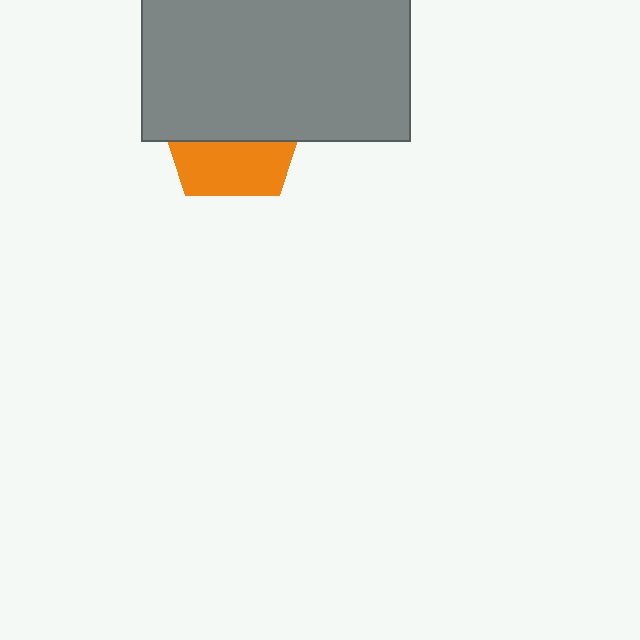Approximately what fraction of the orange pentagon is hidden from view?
Roughly 60% of the orange pentagon is hidden behind the gray rectangle.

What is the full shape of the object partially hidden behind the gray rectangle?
The partially hidden object is an orange pentagon.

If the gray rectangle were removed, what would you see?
You would see the complete orange pentagon.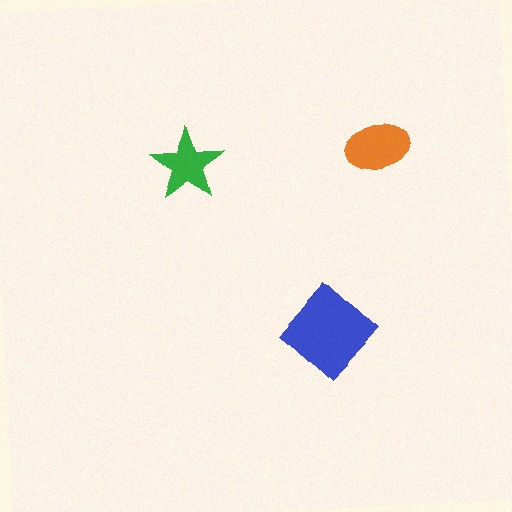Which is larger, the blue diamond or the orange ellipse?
The blue diamond.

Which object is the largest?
The blue diamond.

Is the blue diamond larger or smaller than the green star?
Larger.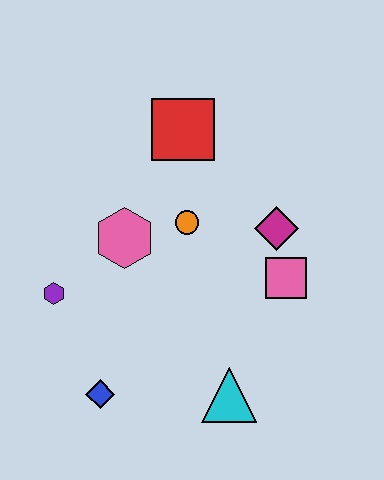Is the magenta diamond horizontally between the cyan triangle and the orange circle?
No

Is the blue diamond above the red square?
No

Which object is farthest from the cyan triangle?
The red square is farthest from the cyan triangle.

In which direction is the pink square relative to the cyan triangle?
The pink square is above the cyan triangle.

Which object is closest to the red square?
The orange circle is closest to the red square.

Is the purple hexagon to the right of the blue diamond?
No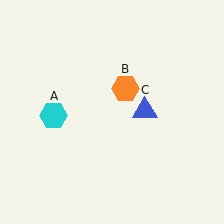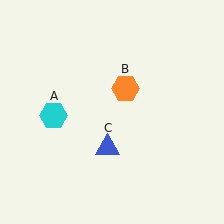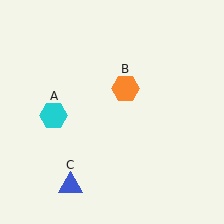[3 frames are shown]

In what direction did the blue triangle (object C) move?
The blue triangle (object C) moved down and to the left.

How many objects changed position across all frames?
1 object changed position: blue triangle (object C).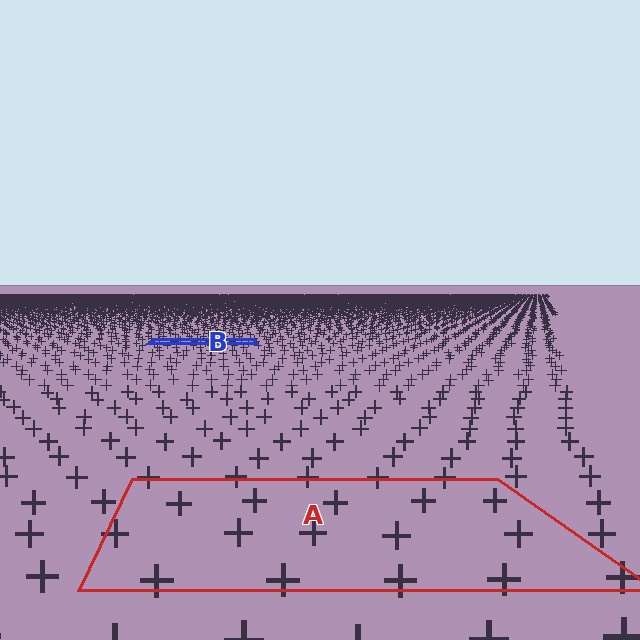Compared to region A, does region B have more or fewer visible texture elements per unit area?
Region B has more texture elements per unit area — they are packed more densely because it is farther away.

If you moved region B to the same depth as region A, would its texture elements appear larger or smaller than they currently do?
They would appear larger. At a closer depth, the same texture elements are projected at a bigger on-screen size.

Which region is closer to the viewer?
Region A is closer. The texture elements there are larger and more spread out.